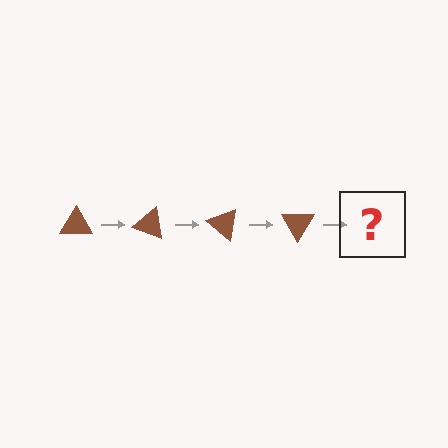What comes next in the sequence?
The next element should be a brown triangle rotated 80 degrees.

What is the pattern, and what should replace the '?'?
The pattern is that the triangle rotates 20 degrees each step. The '?' should be a brown triangle rotated 80 degrees.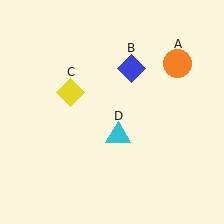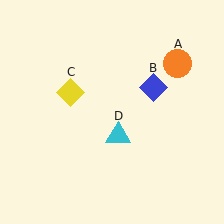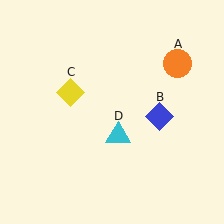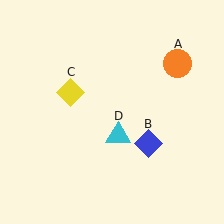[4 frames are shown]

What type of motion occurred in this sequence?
The blue diamond (object B) rotated clockwise around the center of the scene.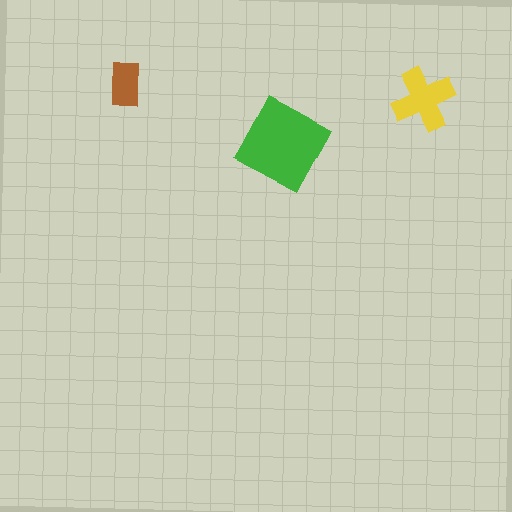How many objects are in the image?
There are 3 objects in the image.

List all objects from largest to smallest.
The green square, the yellow cross, the brown rectangle.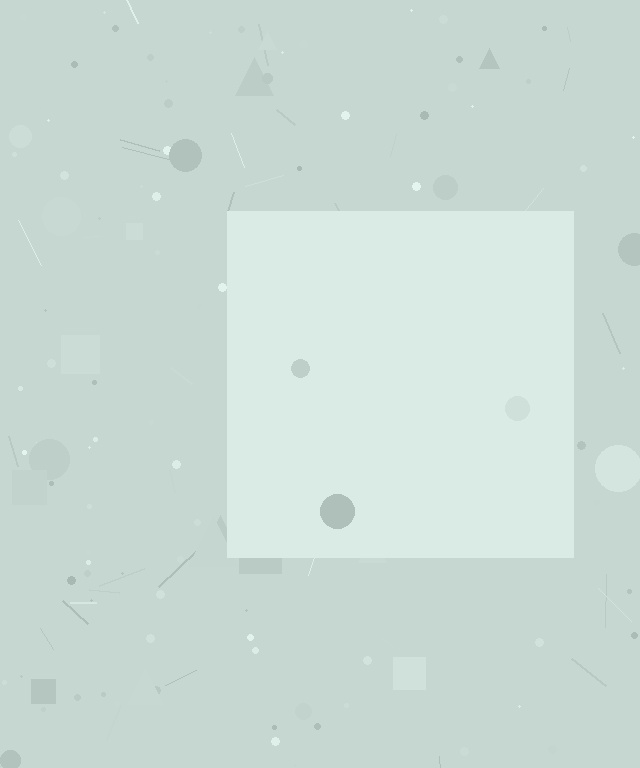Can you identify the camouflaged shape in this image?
The camouflaged shape is a square.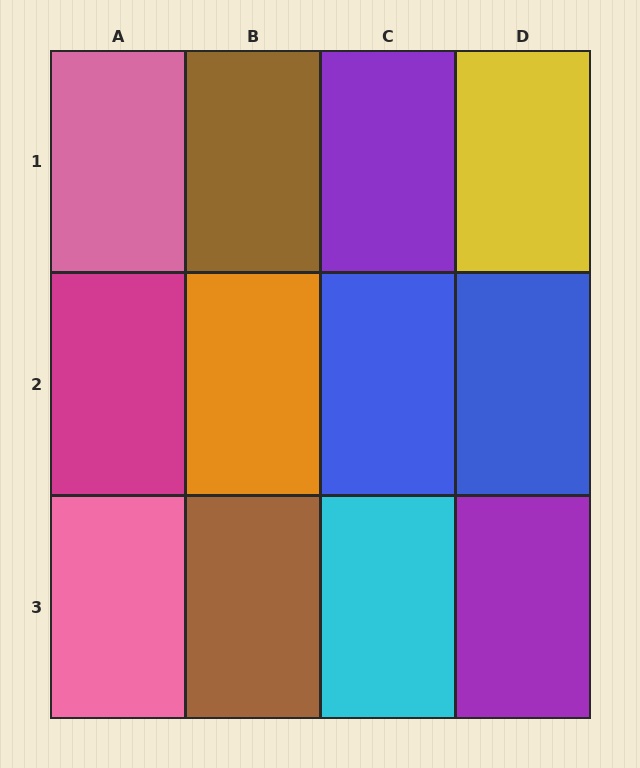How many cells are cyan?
1 cell is cyan.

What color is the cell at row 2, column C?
Blue.